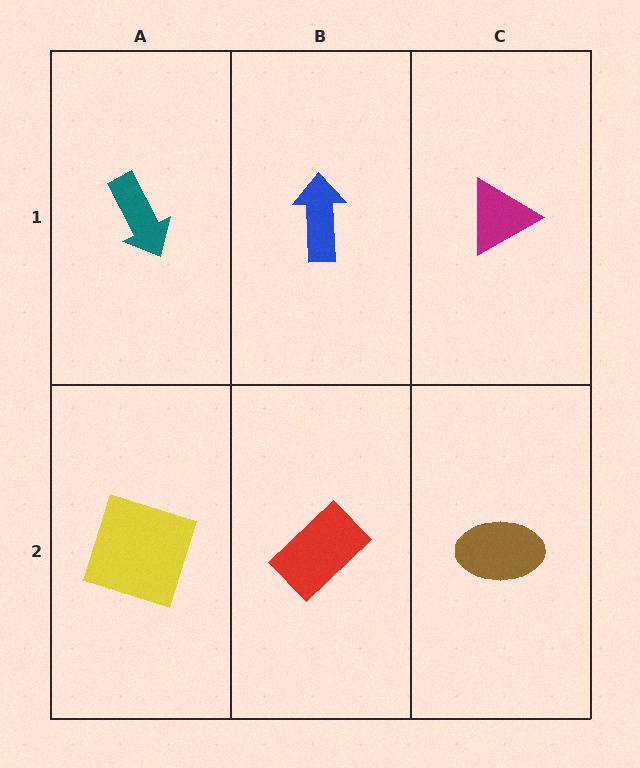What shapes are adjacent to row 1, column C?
A brown ellipse (row 2, column C), a blue arrow (row 1, column B).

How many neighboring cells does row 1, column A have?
2.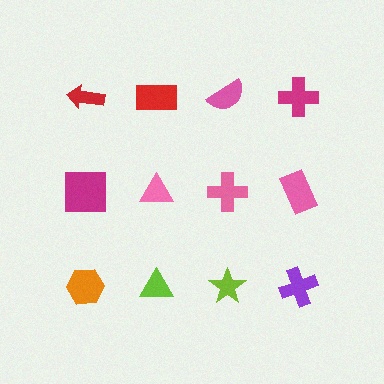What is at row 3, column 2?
A lime triangle.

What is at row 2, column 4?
A pink rectangle.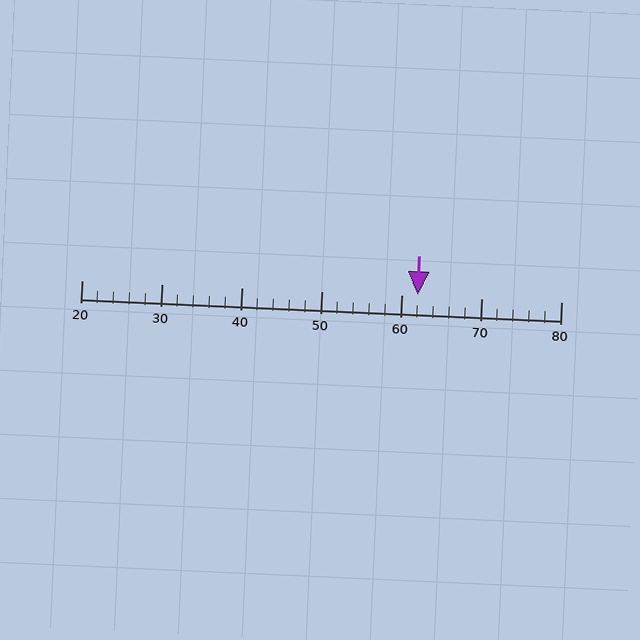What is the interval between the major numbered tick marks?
The major tick marks are spaced 10 units apart.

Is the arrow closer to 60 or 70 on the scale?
The arrow is closer to 60.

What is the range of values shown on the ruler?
The ruler shows values from 20 to 80.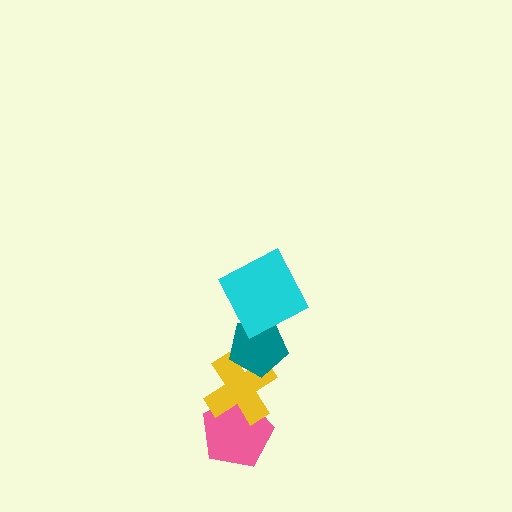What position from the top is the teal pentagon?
The teal pentagon is 2nd from the top.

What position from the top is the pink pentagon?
The pink pentagon is 4th from the top.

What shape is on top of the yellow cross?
The teal pentagon is on top of the yellow cross.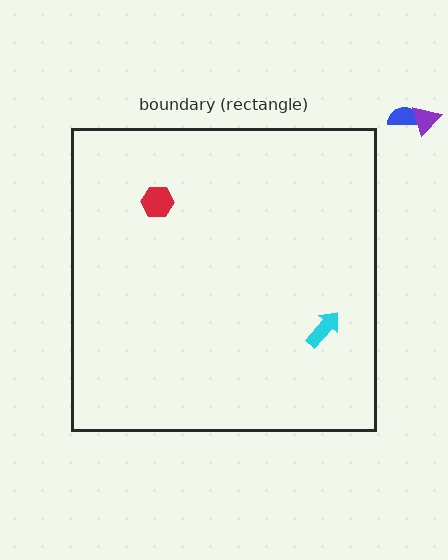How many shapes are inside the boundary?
2 inside, 2 outside.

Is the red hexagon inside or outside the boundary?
Inside.